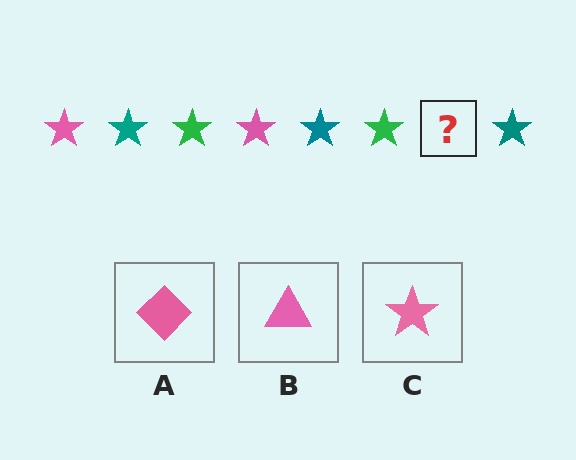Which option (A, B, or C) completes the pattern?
C.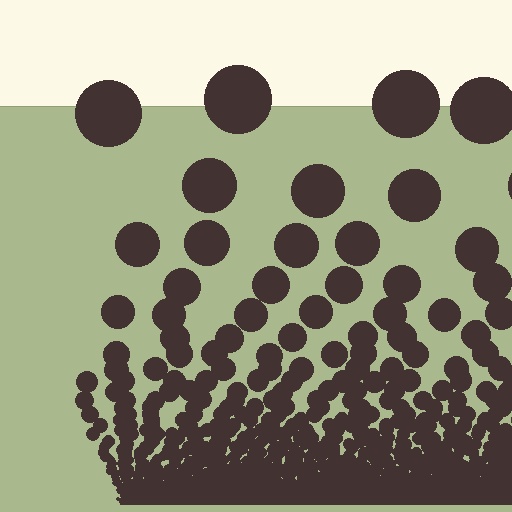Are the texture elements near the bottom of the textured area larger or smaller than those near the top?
Smaller. The gradient is inverted — elements near the bottom are smaller and denser.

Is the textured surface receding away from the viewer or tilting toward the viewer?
The surface appears to tilt toward the viewer. Texture elements get larger and sparser toward the top.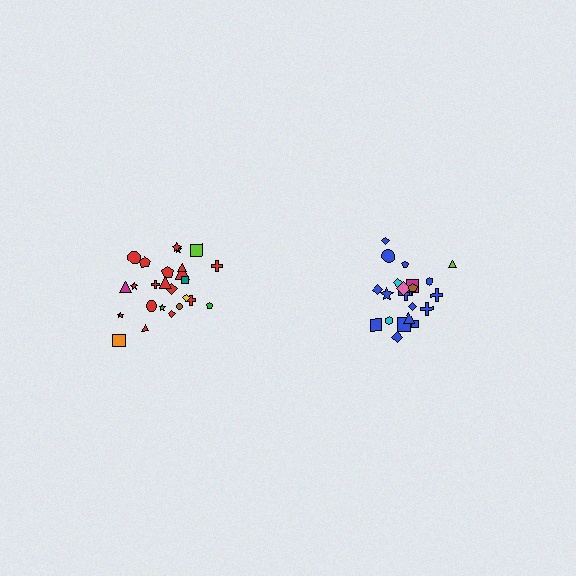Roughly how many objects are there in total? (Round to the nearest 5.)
Roughly 45 objects in total.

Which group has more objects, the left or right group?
The left group.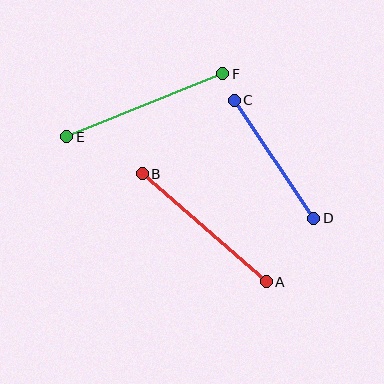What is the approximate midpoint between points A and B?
The midpoint is at approximately (204, 228) pixels.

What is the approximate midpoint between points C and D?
The midpoint is at approximately (274, 159) pixels.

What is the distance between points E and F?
The distance is approximately 168 pixels.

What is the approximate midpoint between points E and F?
The midpoint is at approximately (145, 105) pixels.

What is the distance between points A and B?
The distance is approximately 165 pixels.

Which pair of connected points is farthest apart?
Points E and F are farthest apart.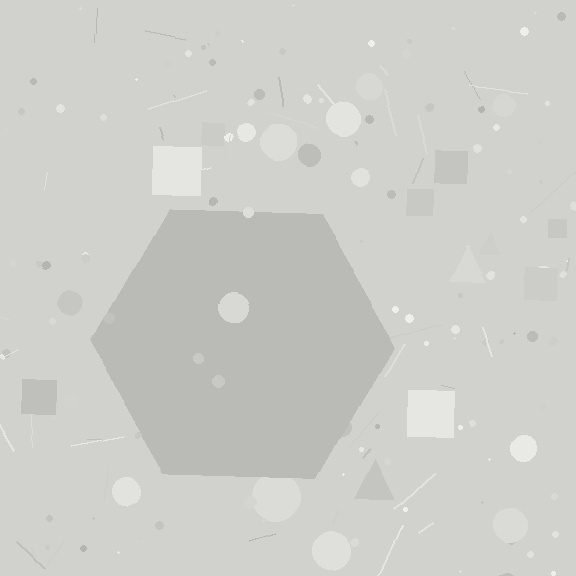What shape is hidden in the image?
A hexagon is hidden in the image.